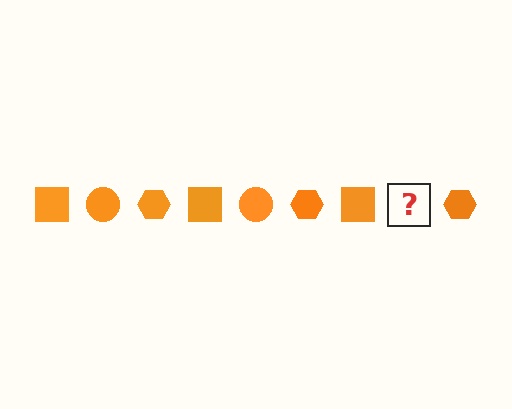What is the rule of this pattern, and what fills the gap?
The rule is that the pattern cycles through square, circle, hexagon shapes in orange. The gap should be filled with an orange circle.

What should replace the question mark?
The question mark should be replaced with an orange circle.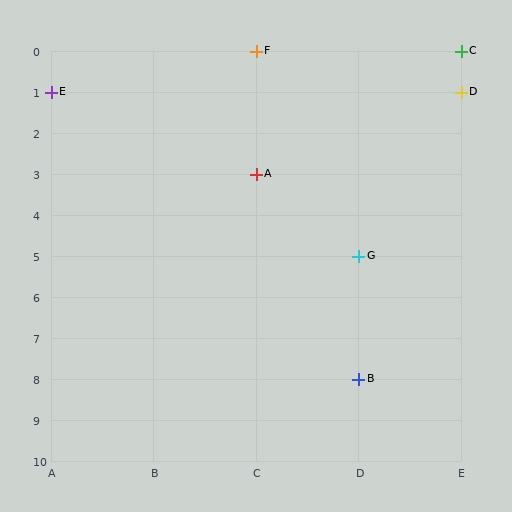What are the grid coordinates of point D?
Point D is at grid coordinates (E, 1).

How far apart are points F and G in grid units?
Points F and G are 1 column and 5 rows apart (about 5.1 grid units diagonally).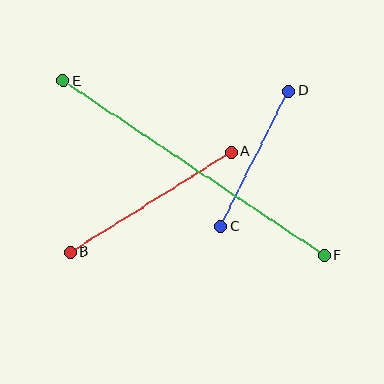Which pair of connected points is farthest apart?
Points E and F are farthest apart.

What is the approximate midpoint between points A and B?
The midpoint is at approximately (151, 202) pixels.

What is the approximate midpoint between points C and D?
The midpoint is at approximately (255, 159) pixels.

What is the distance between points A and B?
The distance is approximately 189 pixels.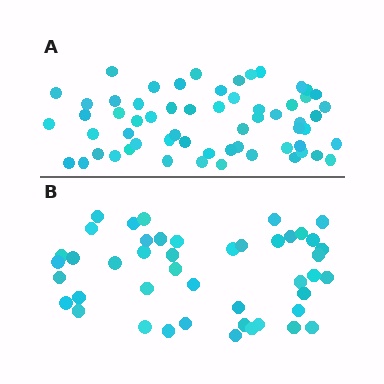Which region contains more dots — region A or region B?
Region A (the top region) has more dots.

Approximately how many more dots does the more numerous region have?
Region A has approximately 15 more dots than region B.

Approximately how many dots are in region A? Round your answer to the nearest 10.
About 60 dots.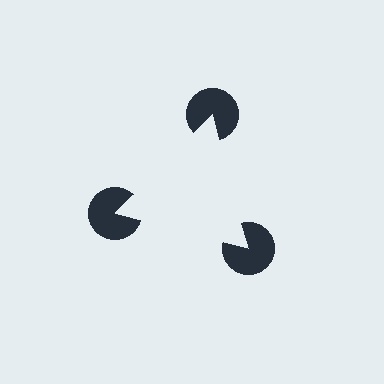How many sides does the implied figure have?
3 sides.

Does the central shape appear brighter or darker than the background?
It typically appears slightly brighter than the background, even though no actual brightness change is drawn.